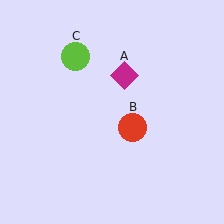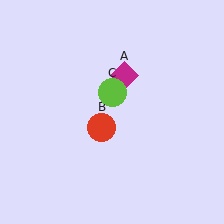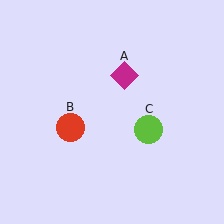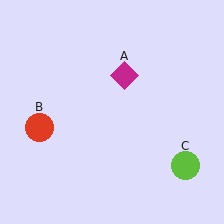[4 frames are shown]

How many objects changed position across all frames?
2 objects changed position: red circle (object B), lime circle (object C).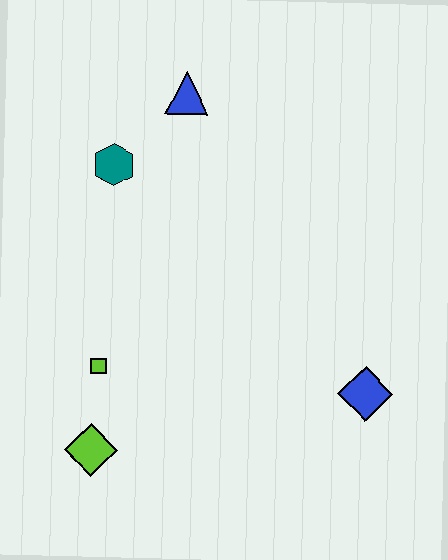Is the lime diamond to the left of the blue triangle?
Yes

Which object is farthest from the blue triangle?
The lime diamond is farthest from the blue triangle.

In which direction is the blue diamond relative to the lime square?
The blue diamond is to the right of the lime square.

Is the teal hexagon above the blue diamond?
Yes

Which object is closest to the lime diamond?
The lime square is closest to the lime diamond.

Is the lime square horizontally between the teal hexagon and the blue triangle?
No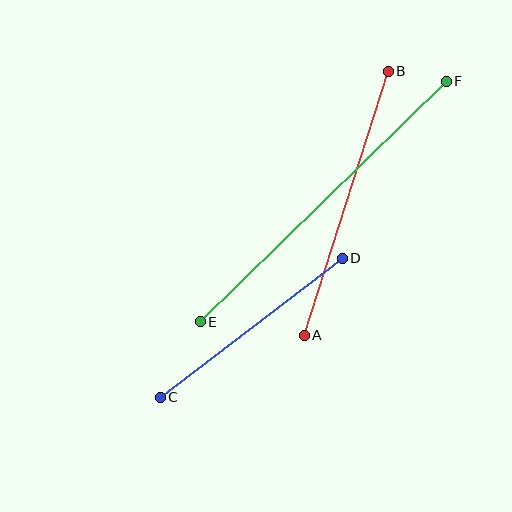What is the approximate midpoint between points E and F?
The midpoint is at approximately (323, 201) pixels.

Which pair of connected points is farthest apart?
Points E and F are farthest apart.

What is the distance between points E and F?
The distance is approximately 344 pixels.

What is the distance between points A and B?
The distance is approximately 277 pixels.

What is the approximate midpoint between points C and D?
The midpoint is at approximately (251, 328) pixels.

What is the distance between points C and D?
The distance is approximately 229 pixels.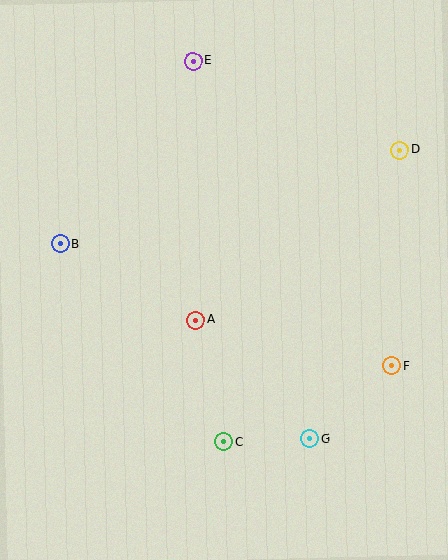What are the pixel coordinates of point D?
Point D is at (400, 150).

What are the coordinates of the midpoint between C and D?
The midpoint between C and D is at (312, 296).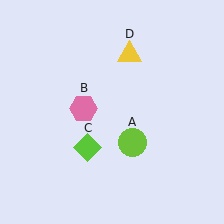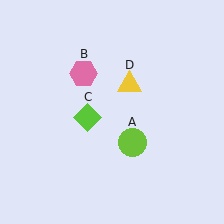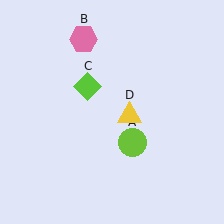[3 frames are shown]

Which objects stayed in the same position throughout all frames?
Lime circle (object A) remained stationary.